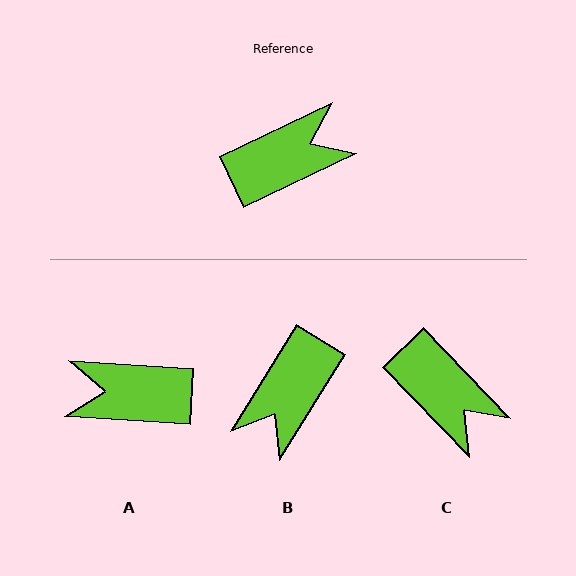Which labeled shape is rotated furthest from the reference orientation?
A, about 151 degrees away.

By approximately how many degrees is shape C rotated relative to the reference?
Approximately 72 degrees clockwise.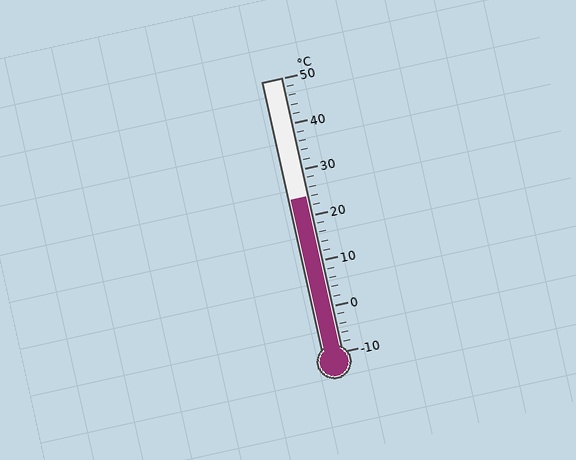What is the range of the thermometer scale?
The thermometer scale ranges from -10°C to 50°C.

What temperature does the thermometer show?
The thermometer shows approximately 24°C.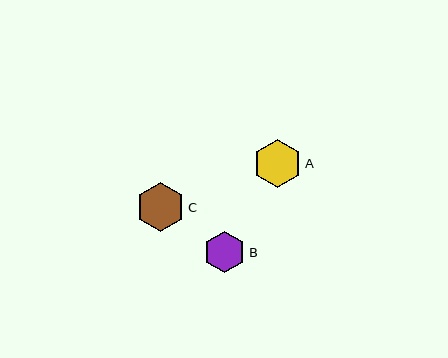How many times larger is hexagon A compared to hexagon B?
Hexagon A is approximately 1.2 times the size of hexagon B.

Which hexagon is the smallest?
Hexagon B is the smallest with a size of approximately 41 pixels.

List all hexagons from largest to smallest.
From largest to smallest: C, A, B.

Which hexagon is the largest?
Hexagon C is the largest with a size of approximately 49 pixels.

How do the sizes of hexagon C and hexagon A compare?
Hexagon C and hexagon A are approximately the same size.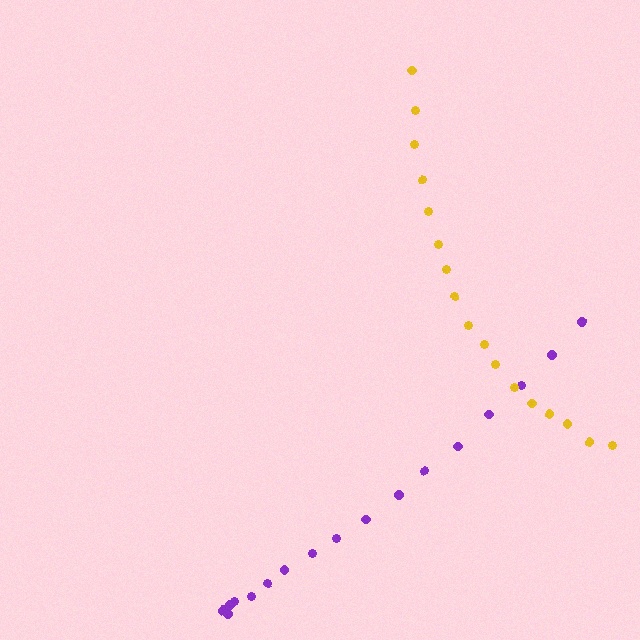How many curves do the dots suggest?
There are 2 distinct paths.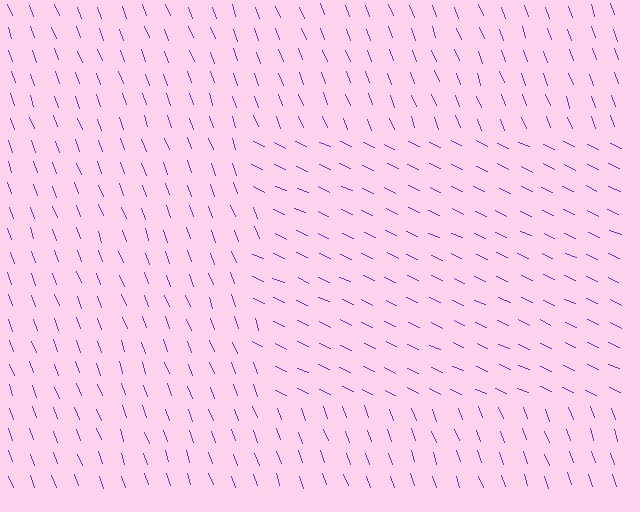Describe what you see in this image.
The image is filled with small purple line segments. A rectangle region in the image has lines oriented differently from the surrounding lines, creating a visible texture boundary.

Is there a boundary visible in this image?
Yes, there is a texture boundary formed by a change in line orientation.